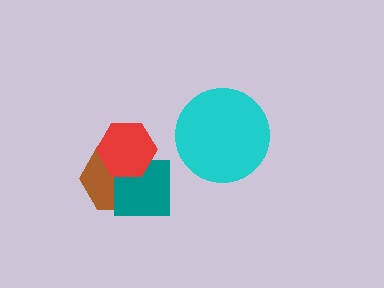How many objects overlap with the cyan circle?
0 objects overlap with the cyan circle.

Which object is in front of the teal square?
The red hexagon is in front of the teal square.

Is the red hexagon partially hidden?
No, no other shape covers it.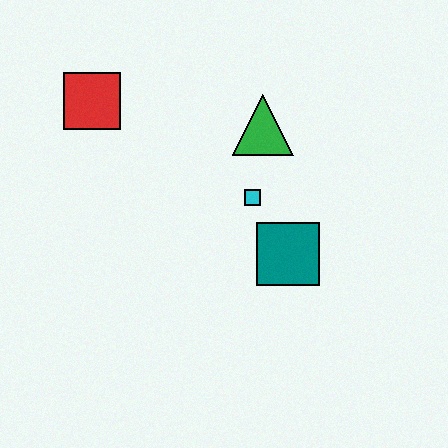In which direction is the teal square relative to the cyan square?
The teal square is below the cyan square.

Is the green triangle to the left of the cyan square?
No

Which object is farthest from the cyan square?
The red square is farthest from the cyan square.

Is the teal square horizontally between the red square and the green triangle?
No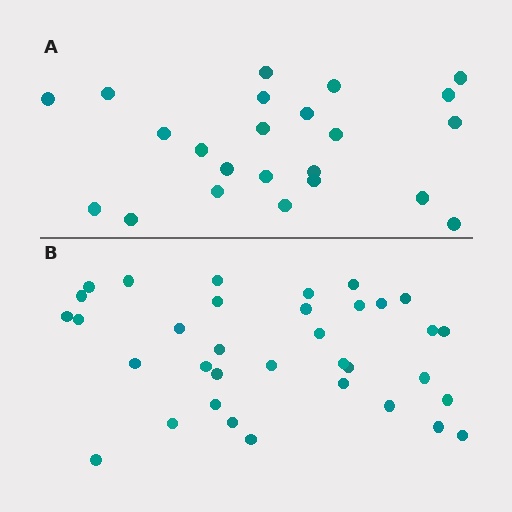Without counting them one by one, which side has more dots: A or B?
Region B (the bottom region) has more dots.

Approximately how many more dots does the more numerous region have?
Region B has roughly 12 or so more dots than region A.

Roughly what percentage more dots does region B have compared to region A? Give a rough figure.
About 50% more.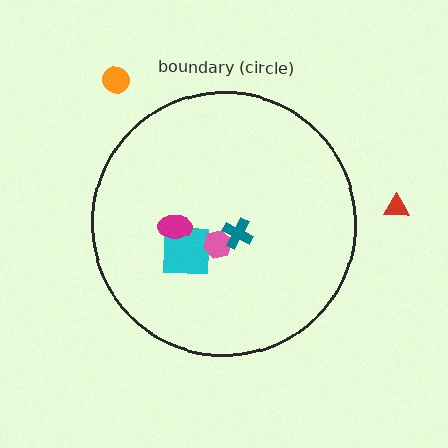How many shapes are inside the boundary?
5 inside, 2 outside.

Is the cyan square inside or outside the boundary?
Inside.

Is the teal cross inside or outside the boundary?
Inside.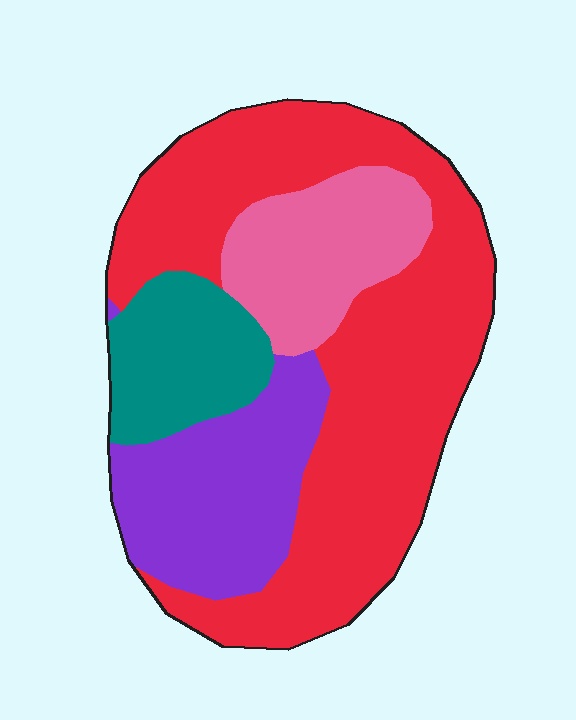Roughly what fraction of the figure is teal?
Teal takes up about one eighth (1/8) of the figure.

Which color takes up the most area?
Red, at roughly 50%.